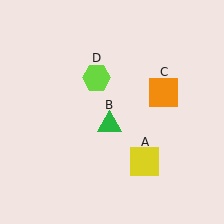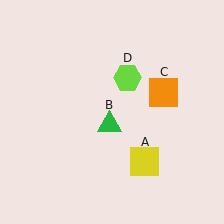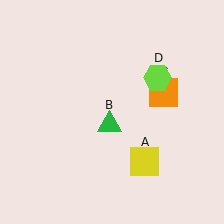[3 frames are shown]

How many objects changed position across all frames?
1 object changed position: lime hexagon (object D).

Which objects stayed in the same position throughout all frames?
Yellow square (object A) and green triangle (object B) and orange square (object C) remained stationary.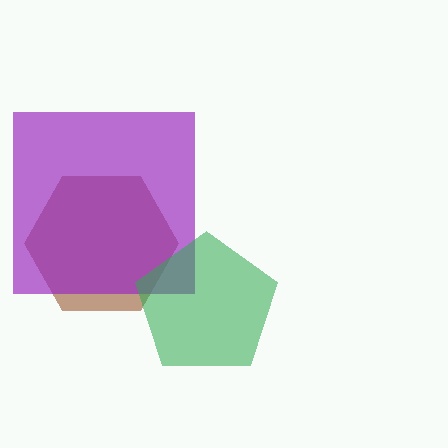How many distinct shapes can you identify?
There are 3 distinct shapes: a brown hexagon, a purple square, a green pentagon.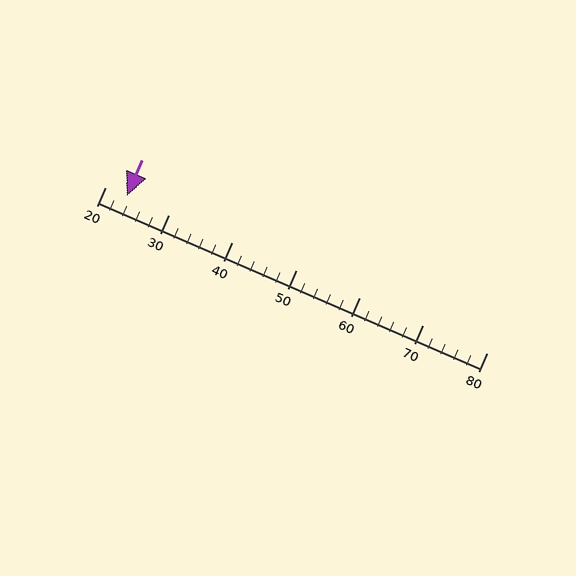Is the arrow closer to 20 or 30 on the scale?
The arrow is closer to 20.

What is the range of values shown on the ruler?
The ruler shows values from 20 to 80.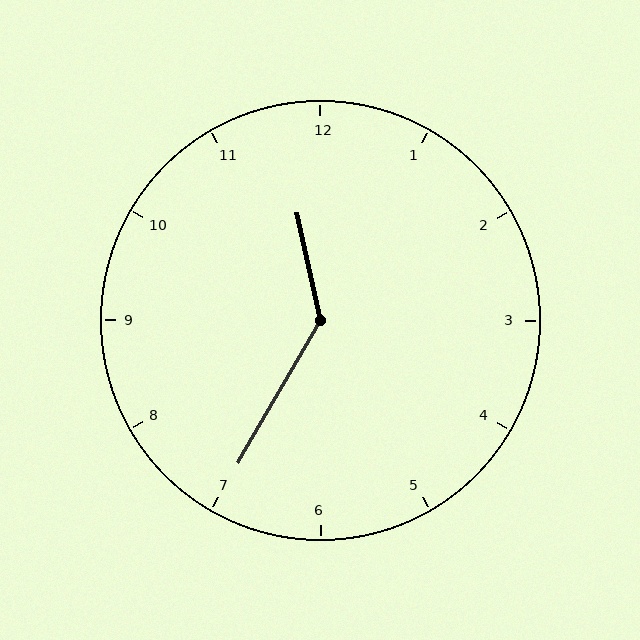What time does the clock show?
11:35.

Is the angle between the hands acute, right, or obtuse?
It is obtuse.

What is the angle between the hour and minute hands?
Approximately 138 degrees.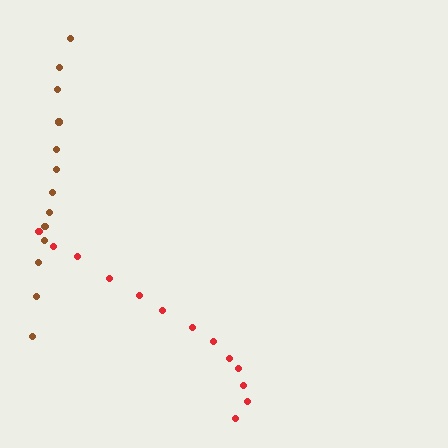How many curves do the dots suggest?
There are 2 distinct paths.